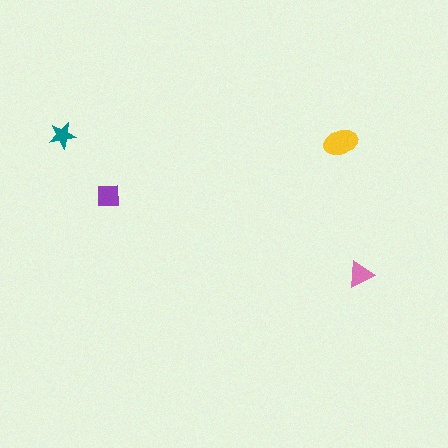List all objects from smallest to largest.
The teal star, the pink triangle, the purple square, the yellow ellipse.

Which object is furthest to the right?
The pink triangle is rightmost.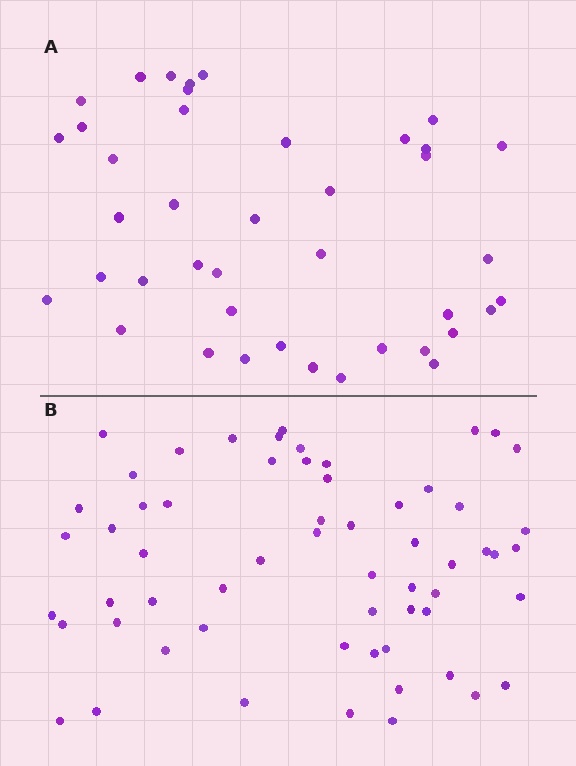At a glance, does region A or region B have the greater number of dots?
Region B (the bottom region) has more dots.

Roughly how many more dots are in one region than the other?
Region B has approximately 20 more dots than region A.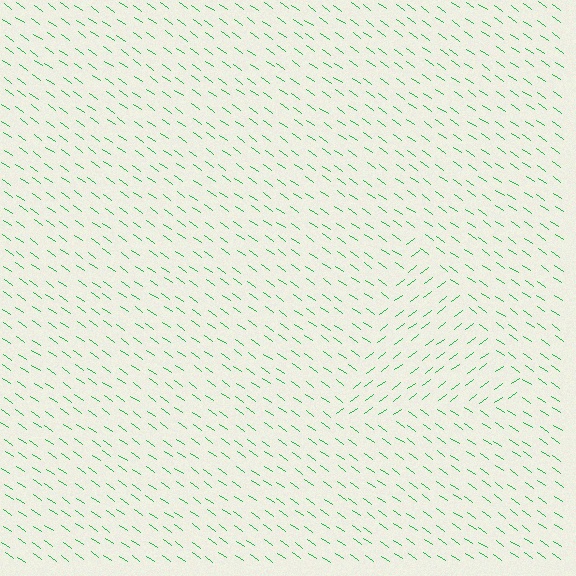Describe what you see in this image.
The image is filled with small green line segments. A triangle region in the image has lines oriented differently from the surrounding lines, creating a visible texture boundary.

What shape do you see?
I see a triangle.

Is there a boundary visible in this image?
Yes, there is a texture boundary formed by a change in line orientation.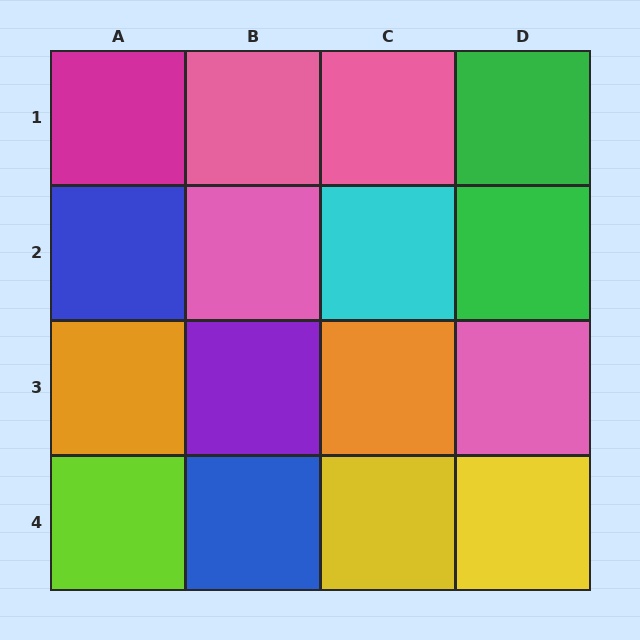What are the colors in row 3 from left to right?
Orange, purple, orange, pink.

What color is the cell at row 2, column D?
Green.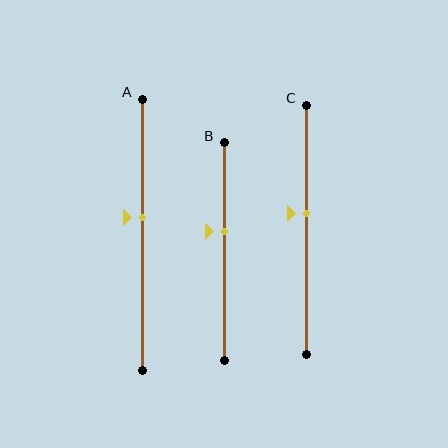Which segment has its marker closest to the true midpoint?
Segment A has its marker closest to the true midpoint.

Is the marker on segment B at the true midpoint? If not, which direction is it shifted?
No, the marker on segment B is shifted upward by about 10% of the segment length.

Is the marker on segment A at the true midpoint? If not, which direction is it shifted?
No, the marker on segment A is shifted upward by about 6% of the segment length.